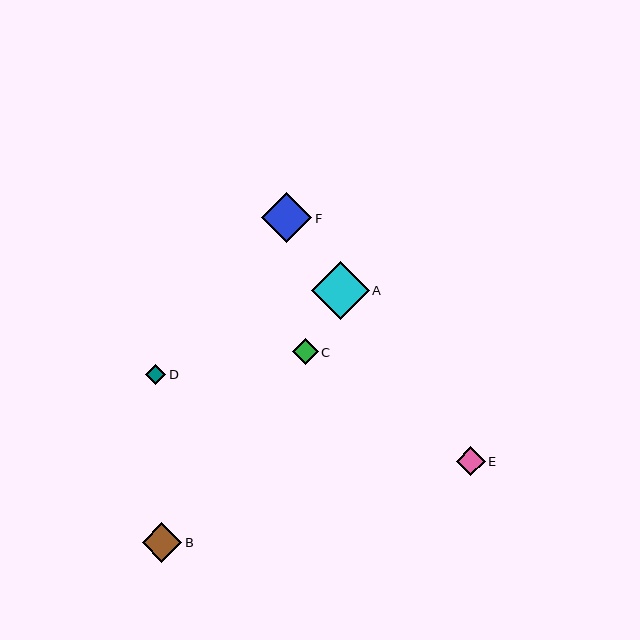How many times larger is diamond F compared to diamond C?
Diamond F is approximately 1.9 times the size of diamond C.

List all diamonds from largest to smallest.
From largest to smallest: A, F, B, E, C, D.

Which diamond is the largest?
Diamond A is the largest with a size of approximately 58 pixels.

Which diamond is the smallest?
Diamond D is the smallest with a size of approximately 20 pixels.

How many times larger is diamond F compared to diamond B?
Diamond F is approximately 1.3 times the size of diamond B.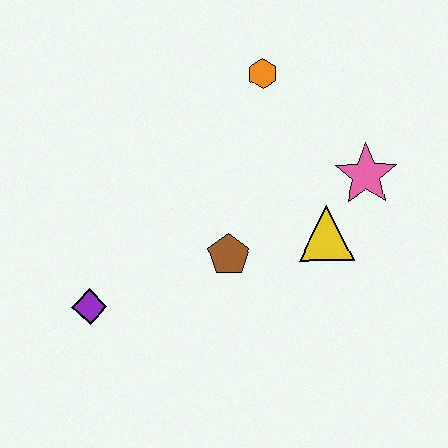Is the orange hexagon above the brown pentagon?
Yes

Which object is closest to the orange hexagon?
The pink star is closest to the orange hexagon.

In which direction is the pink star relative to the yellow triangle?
The pink star is above the yellow triangle.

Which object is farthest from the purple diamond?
The pink star is farthest from the purple diamond.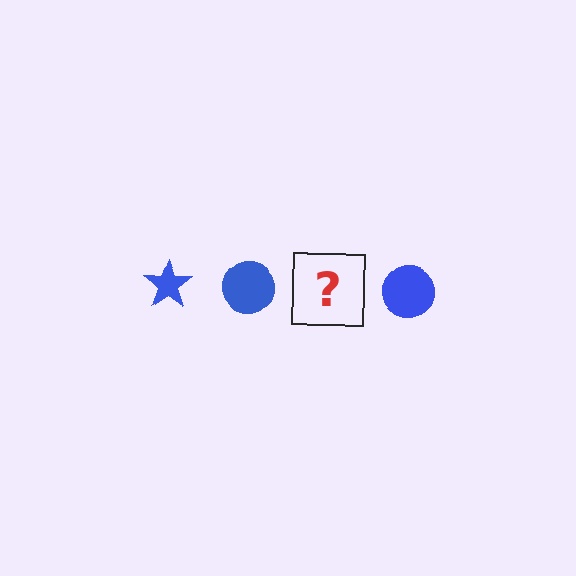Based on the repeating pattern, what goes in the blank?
The blank should be a blue star.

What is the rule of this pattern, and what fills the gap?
The rule is that the pattern cycles through star, circle shapes in blue. The gap should be filled with a blue star.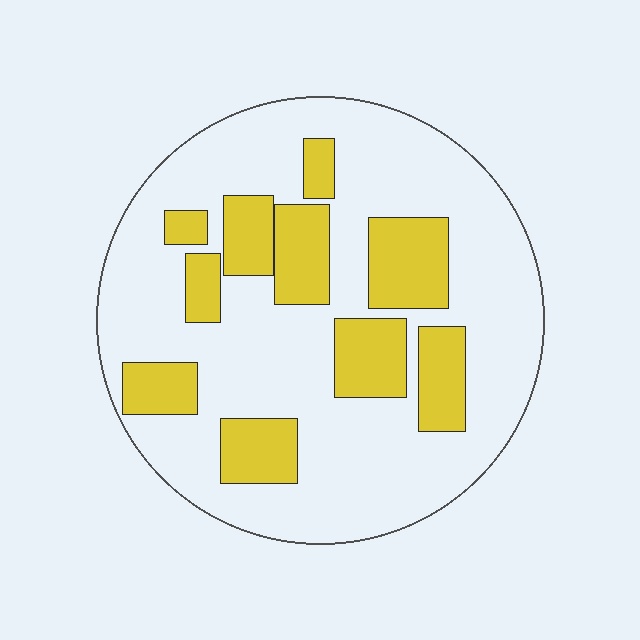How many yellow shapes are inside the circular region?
10.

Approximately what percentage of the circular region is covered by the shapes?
Approximately 25%.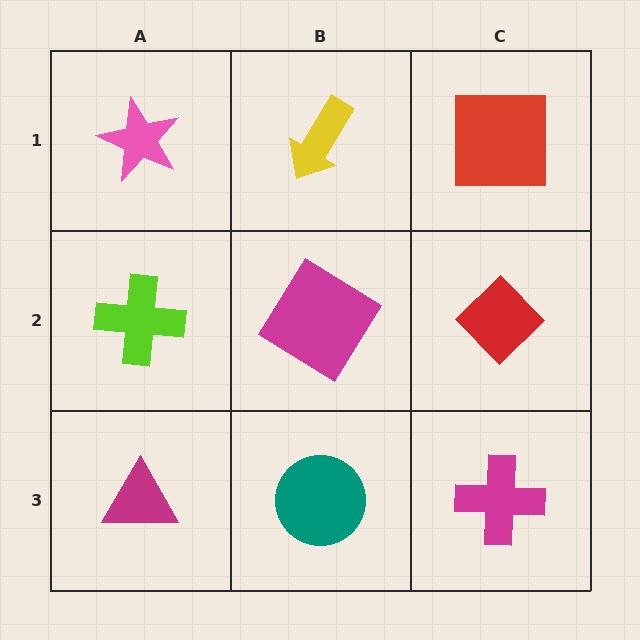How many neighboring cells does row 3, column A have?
2.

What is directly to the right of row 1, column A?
A yellow arrow.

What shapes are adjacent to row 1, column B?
A magenta diamond (row 2, column B), a pink star (row 1, column A), a red square (row 1, column C).